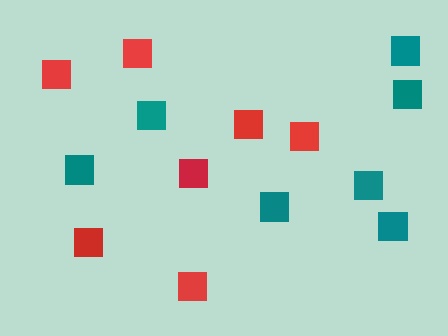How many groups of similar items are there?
There are 2 groups: one group of red squares (7) and one group of teal squares (7).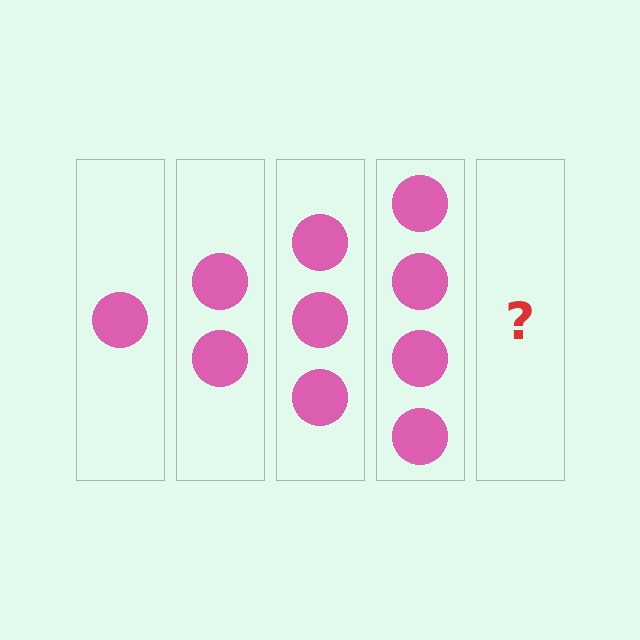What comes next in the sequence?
The next element should be 5 circles.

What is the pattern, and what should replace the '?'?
The pattern is that each step adds one more circle. The '?' should be 5 circles.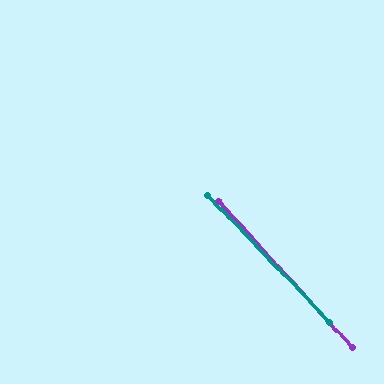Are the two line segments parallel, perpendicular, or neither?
Parallel — their directions differ by only 1.2°.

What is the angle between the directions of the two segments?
Approximately 1 degree.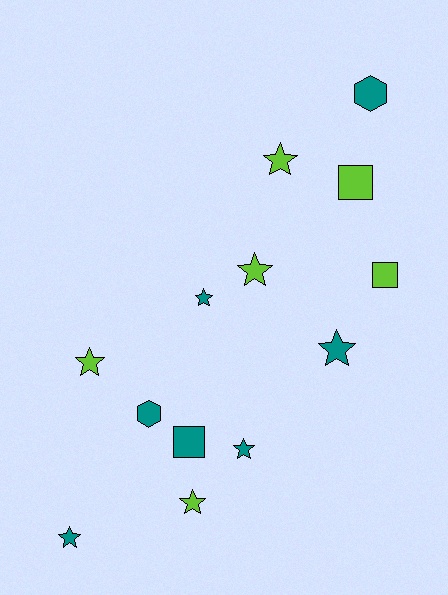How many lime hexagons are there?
There are no lime hexagons.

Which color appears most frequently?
Teal, with 7 objects.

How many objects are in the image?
There are 13 objects.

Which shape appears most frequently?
Star, with 8 objects.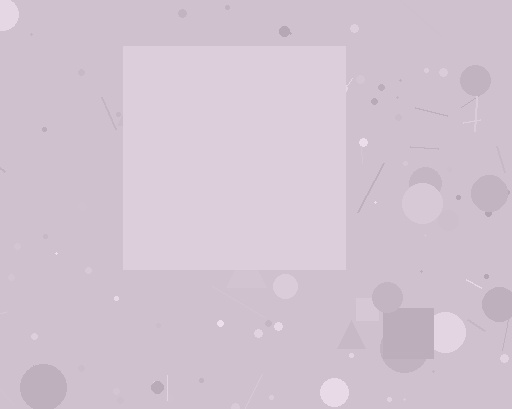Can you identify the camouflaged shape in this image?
The camouflaged shape is a square.